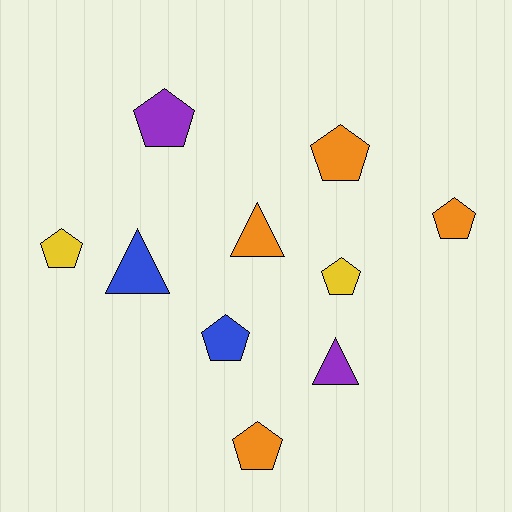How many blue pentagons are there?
There is 1 blue pentagon.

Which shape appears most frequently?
Pentagon, with 7 objects.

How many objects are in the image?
There are 10 objects.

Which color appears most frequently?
Orange, with 4 objects.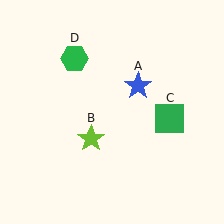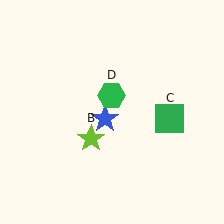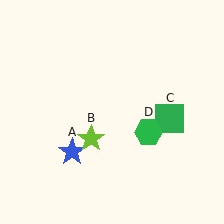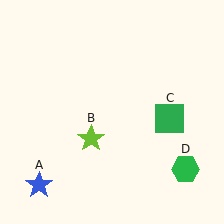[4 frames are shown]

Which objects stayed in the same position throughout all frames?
Lime star (object B) and green square (object C) remained stationary.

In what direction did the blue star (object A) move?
The blue star (object A) moved down and to the left.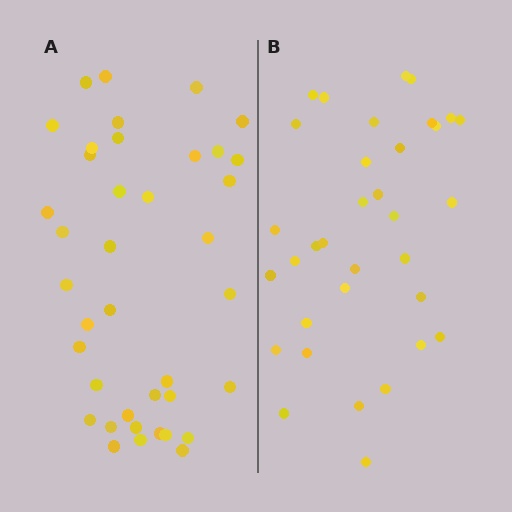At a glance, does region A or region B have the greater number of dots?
Region A (the left region) has more dots.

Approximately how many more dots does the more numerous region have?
Region A has about 5 more dots than region B.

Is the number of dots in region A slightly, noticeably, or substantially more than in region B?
Region A has only slightly more — the two regions are fairly close. The ratio is roughly 1.1 to 1.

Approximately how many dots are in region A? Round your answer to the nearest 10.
About 40 dots. (The exact count is 39, which rounds to 40.)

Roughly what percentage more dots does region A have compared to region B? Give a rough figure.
About 15% more.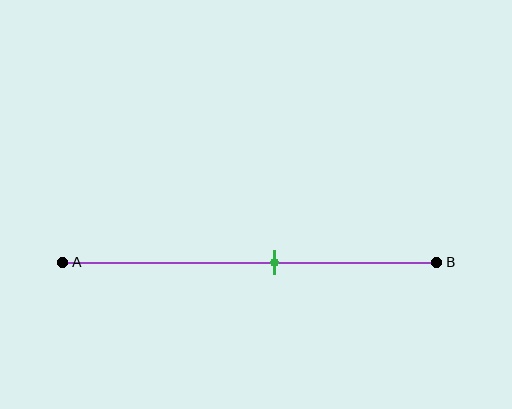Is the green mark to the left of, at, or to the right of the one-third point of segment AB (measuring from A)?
The green mark is to the right of the one-third point of segment AB.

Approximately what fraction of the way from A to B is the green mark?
The green mark is approximately 55% of the way from A to B.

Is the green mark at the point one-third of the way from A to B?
No, the mark is at about 55% from A, not at the 33% one-third point.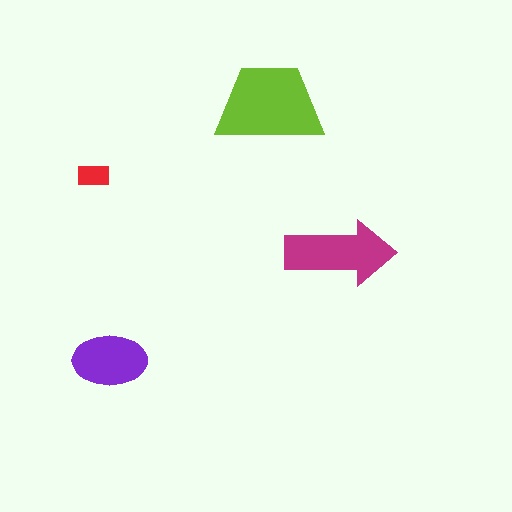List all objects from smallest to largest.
The red rectangle, the purple ellipse, the magenta arrow, the lime trapezoid.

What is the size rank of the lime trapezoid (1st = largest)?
1st.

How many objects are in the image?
There are 4 objects in the image.